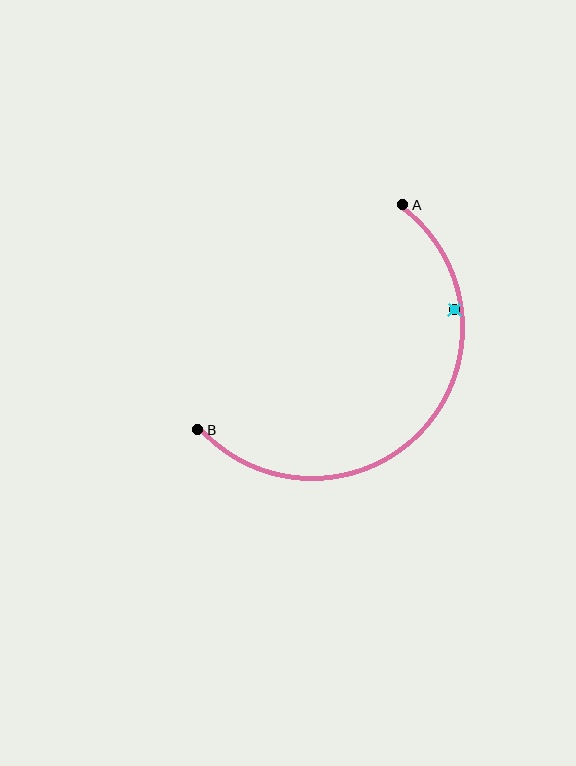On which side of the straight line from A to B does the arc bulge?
The arc bulges below and to the right of the straight line connecting A and B.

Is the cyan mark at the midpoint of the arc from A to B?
No — the cyan mark does not lie on the arc at all. It sits slightly inside the curve.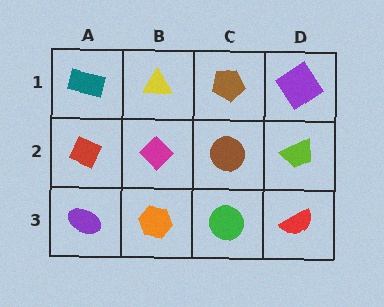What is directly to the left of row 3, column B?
A purple ellipse.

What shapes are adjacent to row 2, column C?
A brown pentagon (row 1, column C), a green circle (row 3, column C), a magenta diamond (row 2, column B), a lime trapezoid (row 2, column D).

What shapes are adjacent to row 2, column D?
A purple diamond (row 1, column D), a red semicircle (row 3, column D), a brown circle (row 2, column C).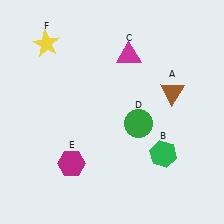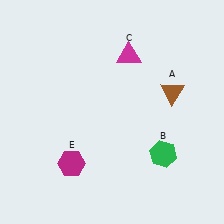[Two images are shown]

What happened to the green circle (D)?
The green circle (D) was removed in Image 2. It was in the bottom-right area of Image 1.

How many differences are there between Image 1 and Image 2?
There are 2 differences between the two images.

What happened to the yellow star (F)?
The yellow star (F) was removed in Image 2. It was in the top-left area of Image 1.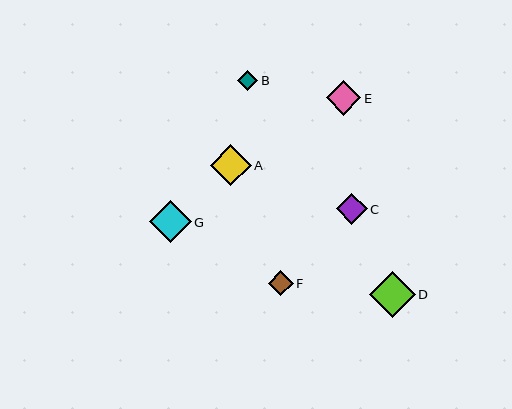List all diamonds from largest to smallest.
From largest to smallest: D, G, A, E, C, F, B.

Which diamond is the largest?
Diamond D is the largest with a size of approximately 46 pixels.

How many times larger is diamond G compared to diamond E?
Diamond G is approximately 1.2 times the size of diamond E.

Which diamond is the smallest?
Diamond B is the smallest with a size of approximately 20 pixels.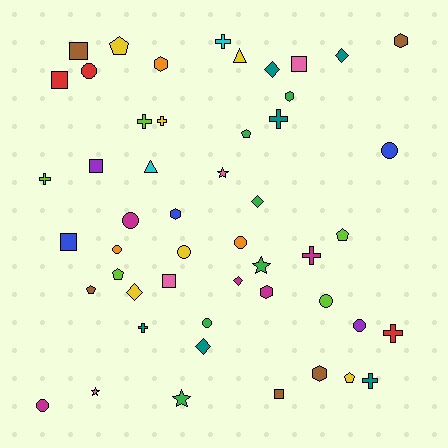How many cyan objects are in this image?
There are 2 cyan objects.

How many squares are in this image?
There are 7 squares.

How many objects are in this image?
There are 50 objects.